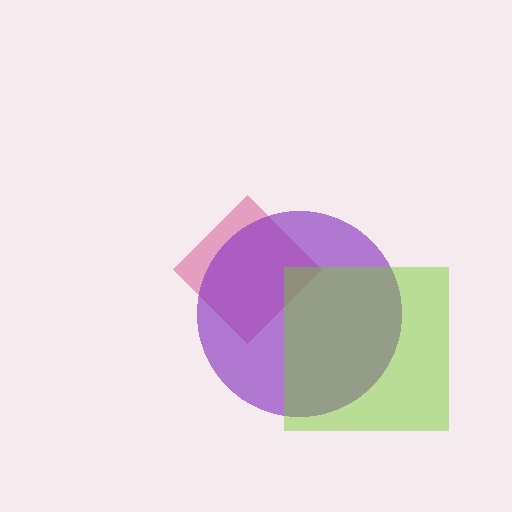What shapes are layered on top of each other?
The layered shapes are: a pink diamond, a purple circle, a lime square.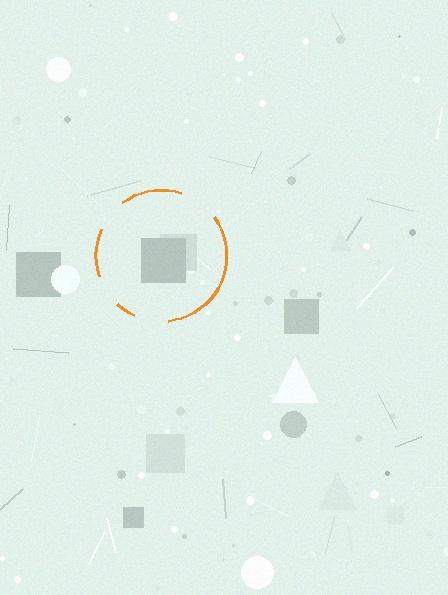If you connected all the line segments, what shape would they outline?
They would outline a circle.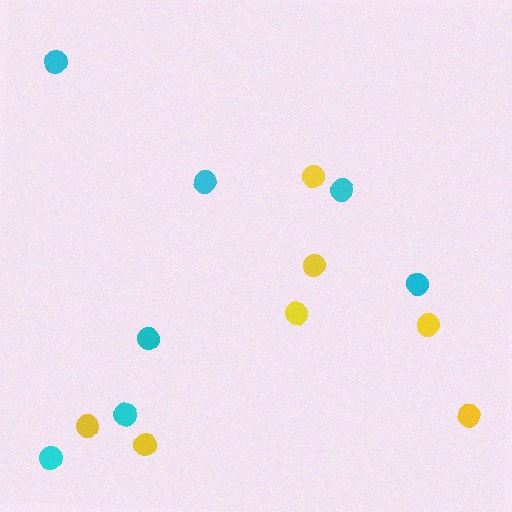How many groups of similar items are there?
There are 2 groups: one group of cyan circles (7) and one group of yellow circles (7).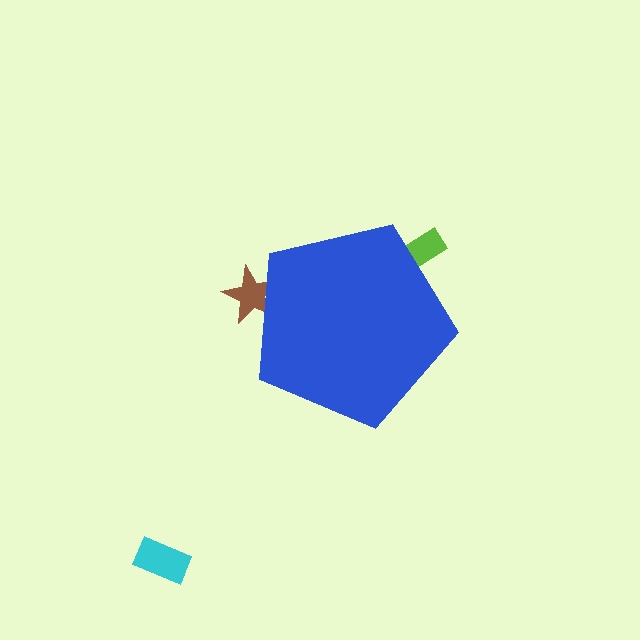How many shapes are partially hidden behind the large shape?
2 shapes are partially hidden.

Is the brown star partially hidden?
Yes, the brown star is partially hidden behind the blue pentagon.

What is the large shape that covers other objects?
A blue pentagon.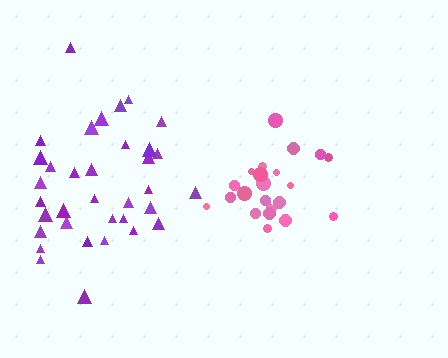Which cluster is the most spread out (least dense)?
Purple.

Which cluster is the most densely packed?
Pink.